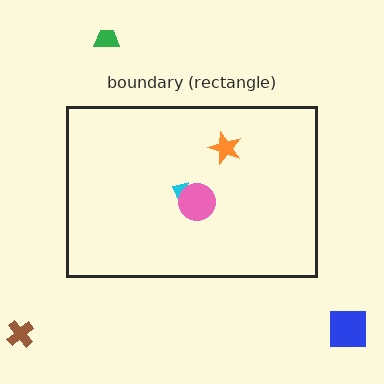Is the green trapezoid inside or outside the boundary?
Outside.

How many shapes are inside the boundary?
3 inside, 3 outside.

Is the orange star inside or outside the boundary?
Inside.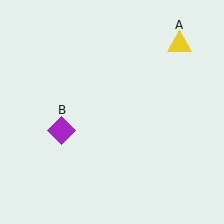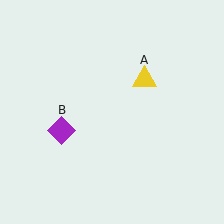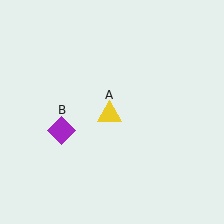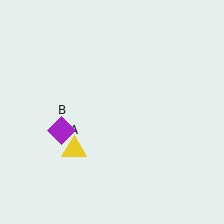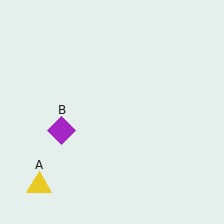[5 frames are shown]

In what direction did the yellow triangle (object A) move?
The yellow triangle (object A) moved down and to the left.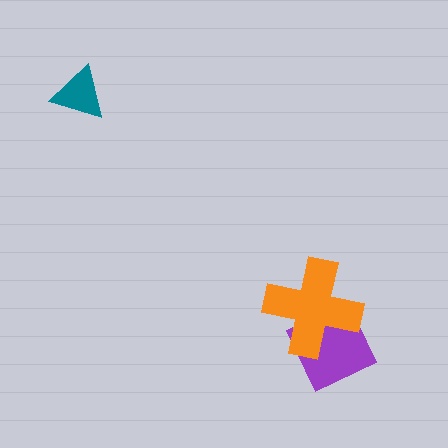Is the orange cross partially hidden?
No, no other shape covers it.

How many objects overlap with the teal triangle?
0 objects overlap with the teal triangle.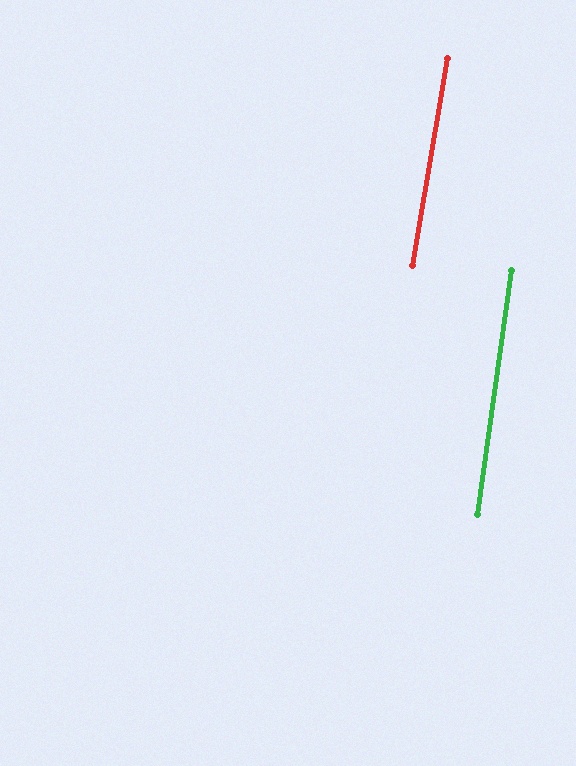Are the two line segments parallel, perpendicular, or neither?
Parallel — their directions differ by only 1.7°.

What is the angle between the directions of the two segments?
Approximately 2 degrees.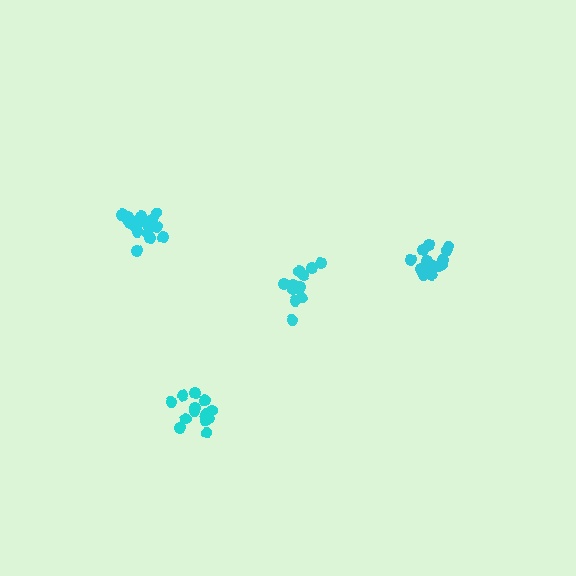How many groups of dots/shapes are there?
There are 4 groups.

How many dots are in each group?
Group 1: 17 dots, Group 2: 14 dots, Group 3: 15 dots, Group 4: 14 dots (60 total).